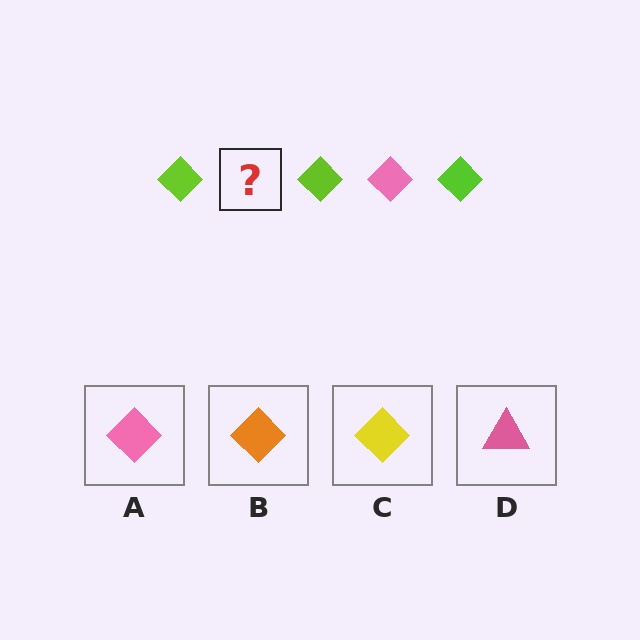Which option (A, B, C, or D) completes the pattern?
A.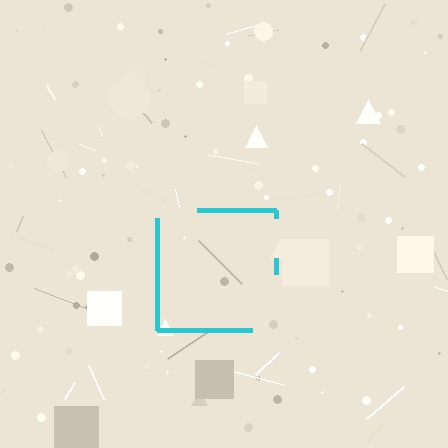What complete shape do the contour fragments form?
The contour fragments form a square.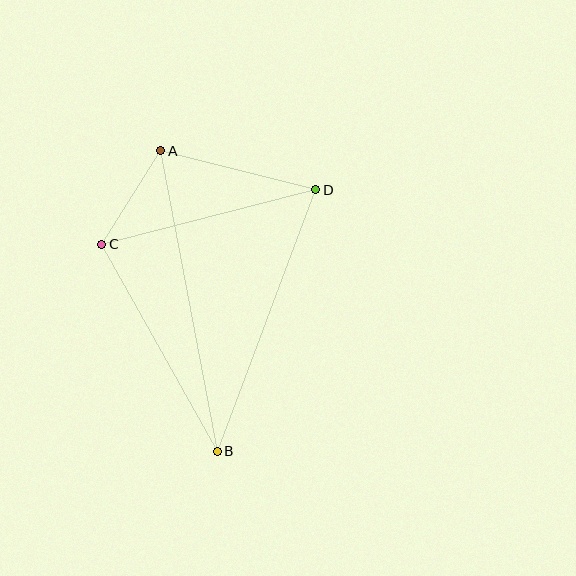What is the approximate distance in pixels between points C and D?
The distance between C and D is approximately 221 pixels.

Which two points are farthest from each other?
Points A and B are farthest from each other.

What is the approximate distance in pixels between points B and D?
The distance between B and D is approximately 279 pixels.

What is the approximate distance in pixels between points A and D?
The distance between A and D is approximately 160 pixels.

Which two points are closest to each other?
Points A and C are closest to each other.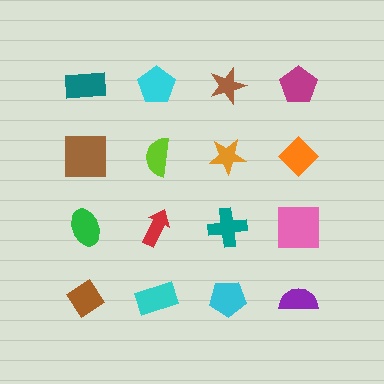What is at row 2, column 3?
An orange star.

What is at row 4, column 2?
A cyan rectangle.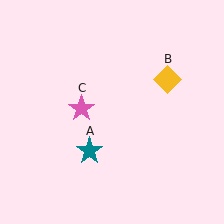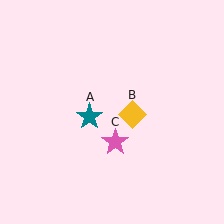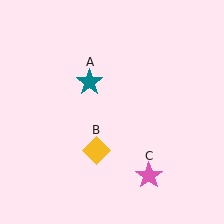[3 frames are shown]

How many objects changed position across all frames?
3 objects changed position: teal star (object A), yellow diamond (object B), pink star (object C).